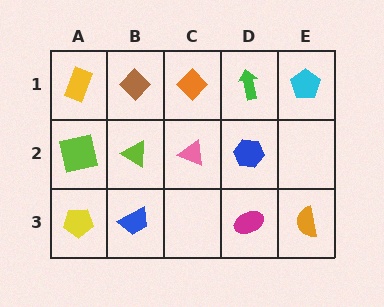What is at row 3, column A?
A yellow pentagon.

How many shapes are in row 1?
5 shapes.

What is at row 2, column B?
A lime triangle.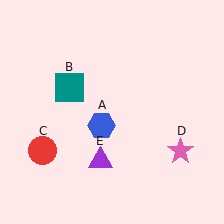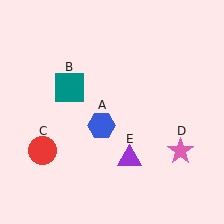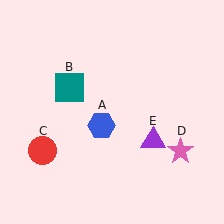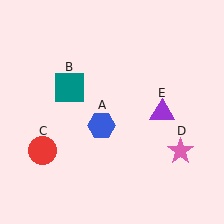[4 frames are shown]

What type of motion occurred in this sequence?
The purple triangle (object E) rotated counterclockwise around the center of the scene.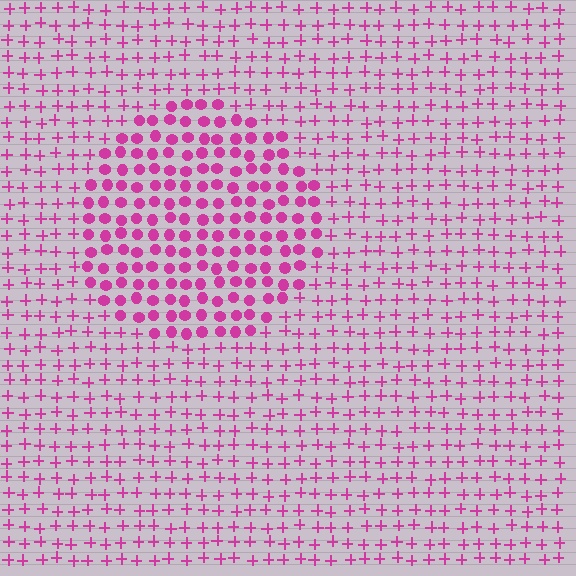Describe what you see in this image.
The image is filled with small magenta elements arranged in a uniform grid. A circle-shaped region contains circles, while the surrounding area contains plus signs. The boundary is defined purely by the change in element shape.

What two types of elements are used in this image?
The image uses circles inside the circle region and plus signs outside it.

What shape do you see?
I see a circle.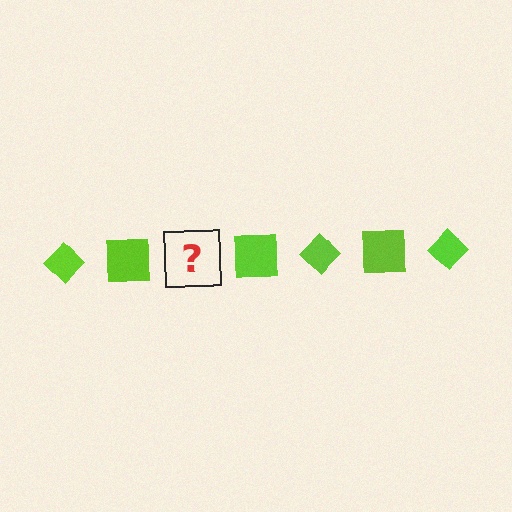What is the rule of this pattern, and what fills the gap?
The rule is that the pattern cycles through diamond, square shapes in lime. The gap should be filled with a lime diamond.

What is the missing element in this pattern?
The missing element is a lime diamond.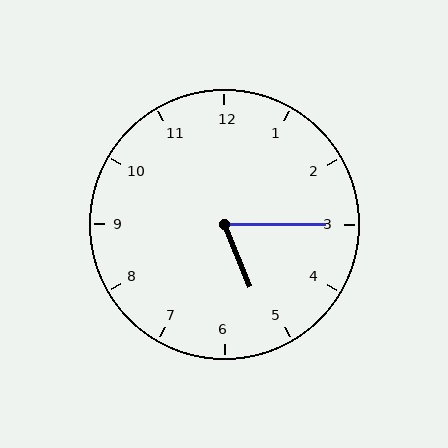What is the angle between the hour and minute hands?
Approximately 68 degrees.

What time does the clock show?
5:15.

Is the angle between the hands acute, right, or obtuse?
It is acute.